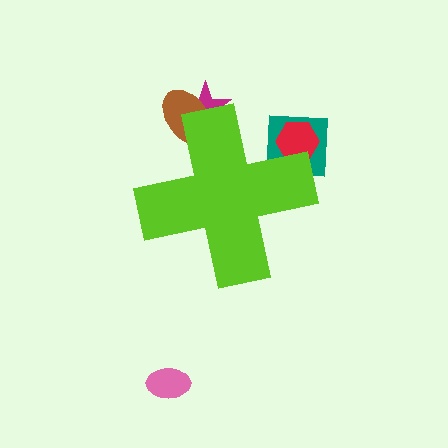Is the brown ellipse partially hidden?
Yes, the brown ellipse is partially hidden behind the lime cross.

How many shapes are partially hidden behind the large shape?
4 shapes are partially hidden.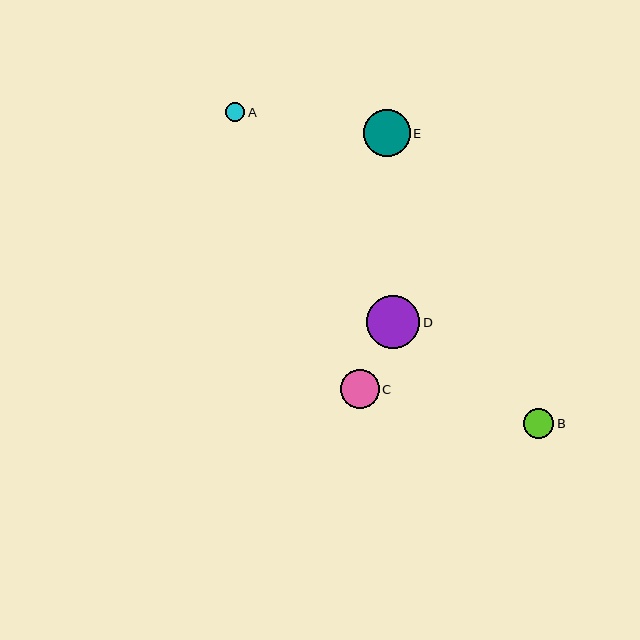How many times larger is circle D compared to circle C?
Circle D is approximately 1.4 times the size of circle C.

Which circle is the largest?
Circle D is the largest with a size of approximately 53 pixels.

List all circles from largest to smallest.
From largest to smallest: D, E, C, B, A.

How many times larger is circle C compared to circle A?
Circle C is approximately 2.1 times the size of circle A.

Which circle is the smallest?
Circle A is the smallest with a size of approximately 19 pixels.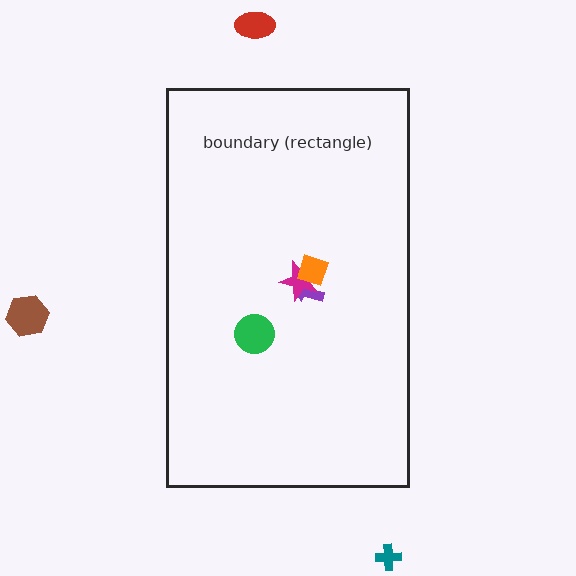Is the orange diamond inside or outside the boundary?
Inside.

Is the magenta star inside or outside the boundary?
Inside.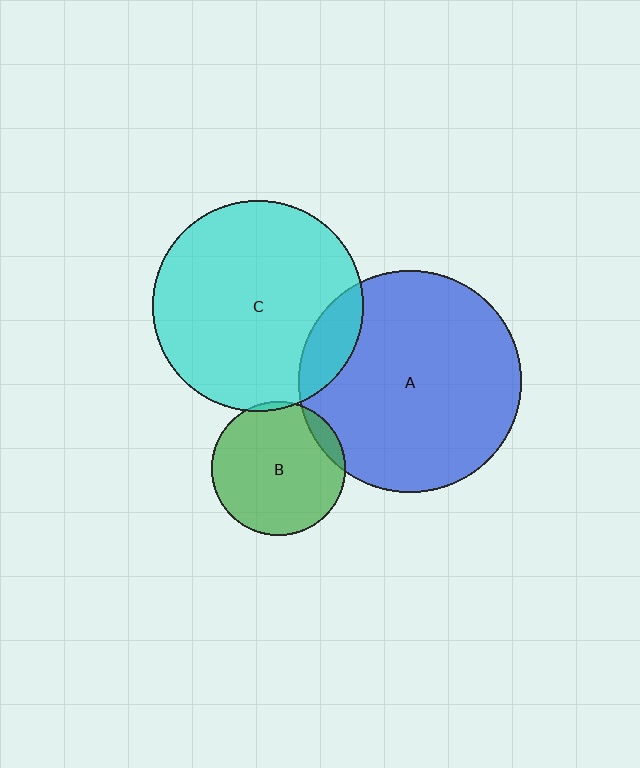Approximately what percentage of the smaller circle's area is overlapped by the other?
Approximately 5%.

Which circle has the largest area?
Circle A (blue).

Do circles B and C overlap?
Yes.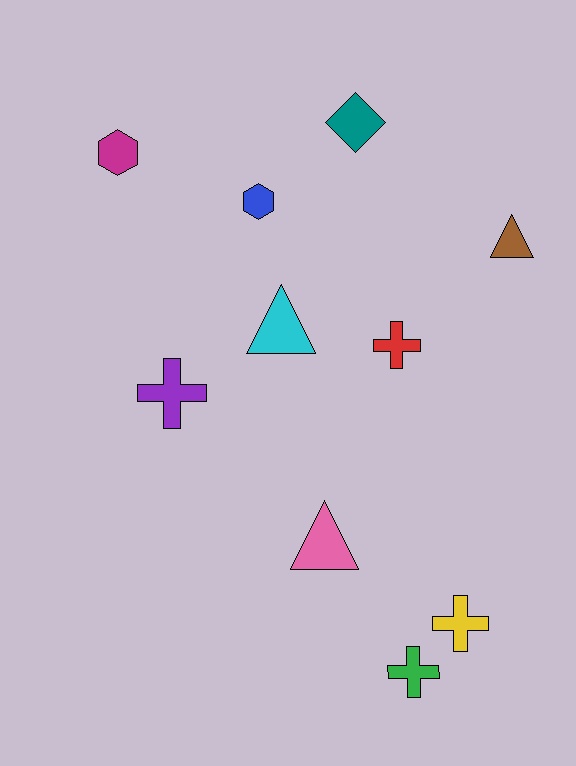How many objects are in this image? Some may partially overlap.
There are 10 objects.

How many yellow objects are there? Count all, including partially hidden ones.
There is 1 yellow object.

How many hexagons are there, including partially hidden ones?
There are 2 hexagons.